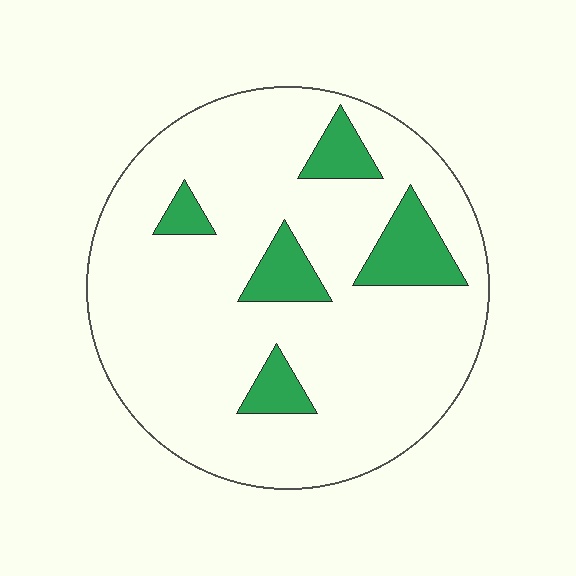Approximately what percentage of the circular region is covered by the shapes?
Approximately 15%.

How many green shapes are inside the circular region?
5.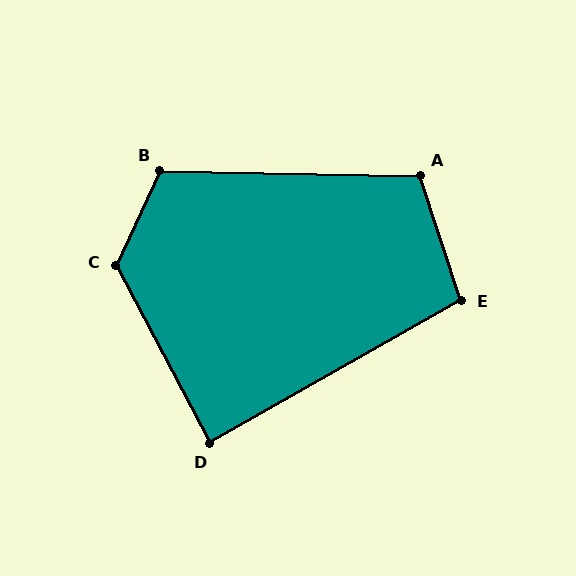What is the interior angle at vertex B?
Approximately 114 degrees (obtuse).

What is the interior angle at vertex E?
Approximately 101 degrees (obtuse).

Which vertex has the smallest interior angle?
D, at approximately 88 degrees.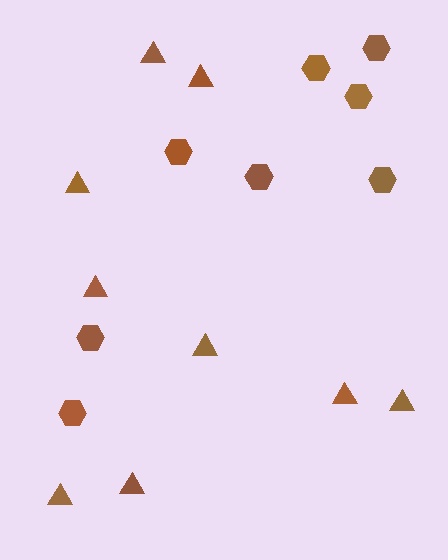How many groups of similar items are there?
There are 2 groups: one group of hexagons (8) and one group of triangles (9).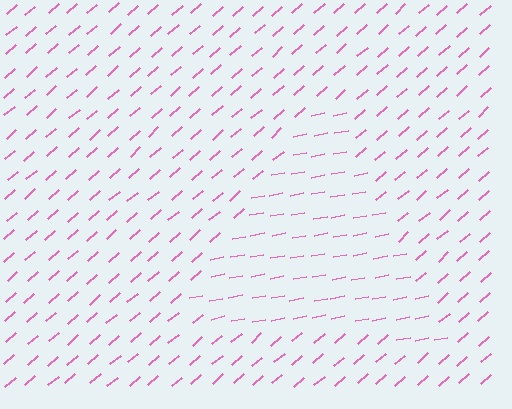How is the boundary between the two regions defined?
The boundary is defined purely by a change in line orientation (approximately 31 degrees difference). All lines are the same color and thickness.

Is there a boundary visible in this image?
Yes, there is a texture boundary formed by a change in line orientation.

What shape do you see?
I see a triangle.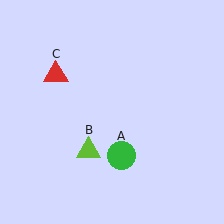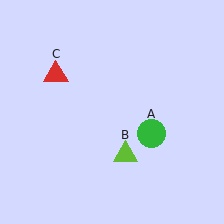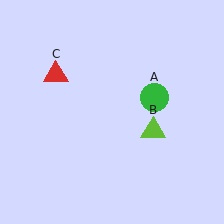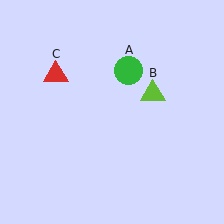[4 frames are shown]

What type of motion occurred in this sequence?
The green circle (object A), lime triangle (object B) rotated counterclockwise around the center of the scene.